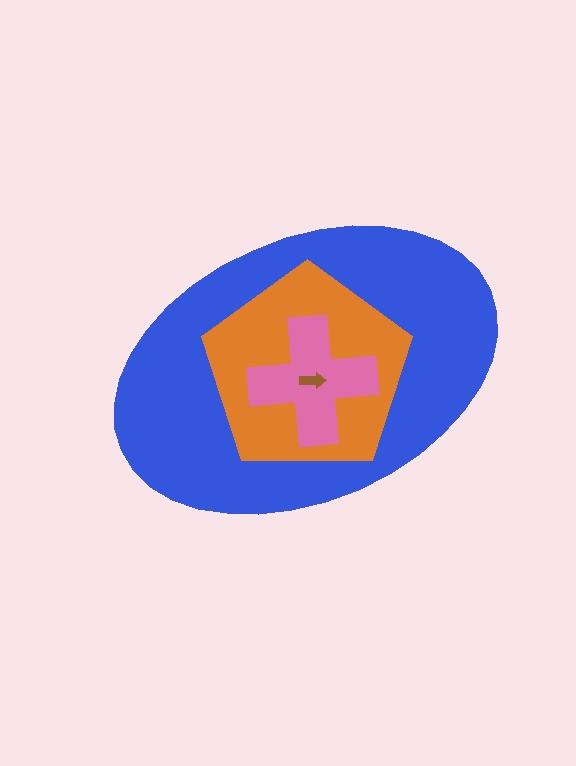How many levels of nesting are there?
4.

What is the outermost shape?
The blue ellipse.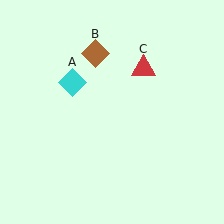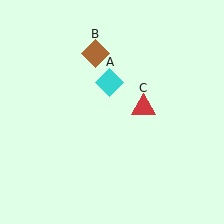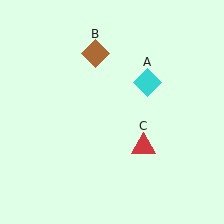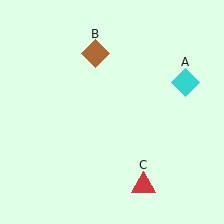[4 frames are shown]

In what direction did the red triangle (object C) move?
The red triangle (object C) moved down.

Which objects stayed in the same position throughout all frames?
Brown diamond (object B) remained stationary.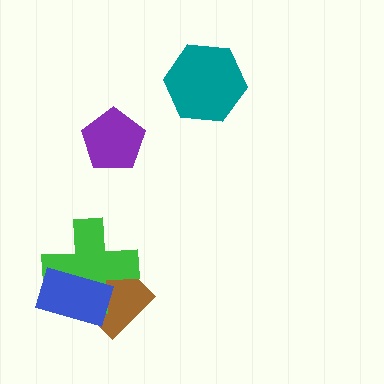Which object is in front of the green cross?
The blue rectangle is in front of the green cross.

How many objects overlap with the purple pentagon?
0 objects overlap with the purple pentagon.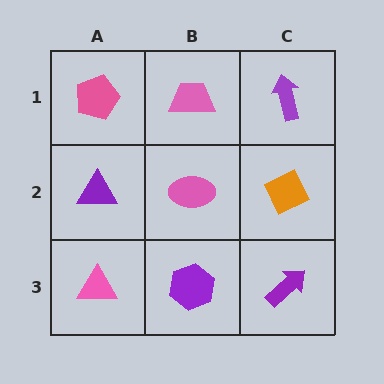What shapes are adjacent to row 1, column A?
A purple triangle (row 2, column A), a pink trapezoid (row 1, column B).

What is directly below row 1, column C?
An orange diamond.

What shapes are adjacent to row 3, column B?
A pink ellipse (row 2, column B), a pink triangle (row 3, column A), a purple arrow (row 3, column C).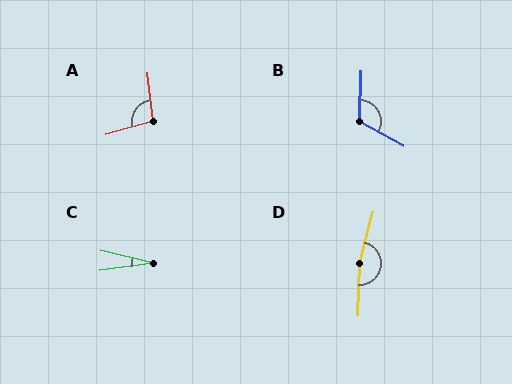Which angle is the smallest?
C, at approximately 22 degrees.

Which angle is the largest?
D, at approximately 166 degrees.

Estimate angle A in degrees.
Approximately 99 degrees.